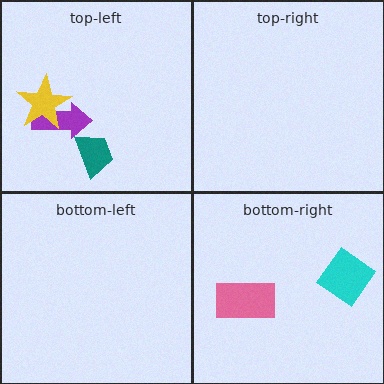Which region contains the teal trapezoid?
The top-left region.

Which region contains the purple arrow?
The top-left region.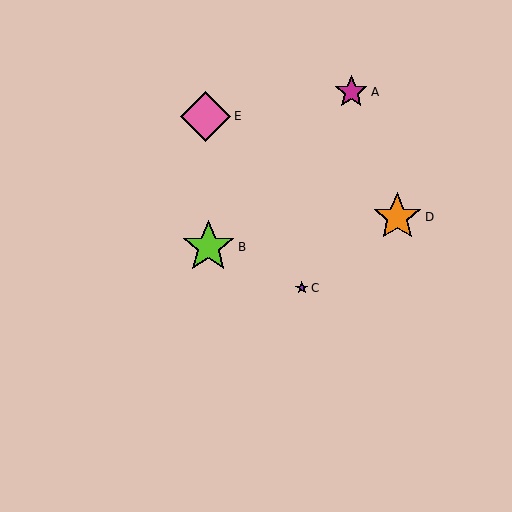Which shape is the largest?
The lime star (labeled B) is the largest.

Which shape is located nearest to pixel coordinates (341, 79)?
The magenta star (labeled A) at (351, 92) is nearest to that location.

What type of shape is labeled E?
Shape E is a pink diamond.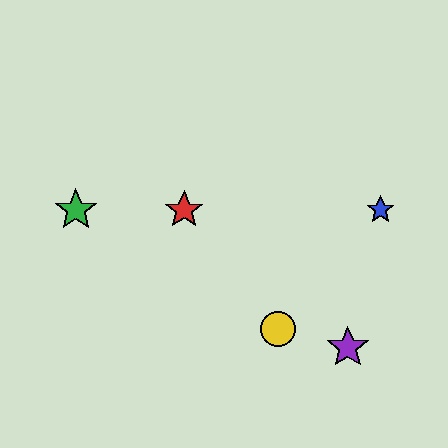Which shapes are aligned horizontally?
The red star, the blue star, the green star are aligned horizontally.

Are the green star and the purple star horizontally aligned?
No, the green star is at y≈210 and the purple star is at y≈347.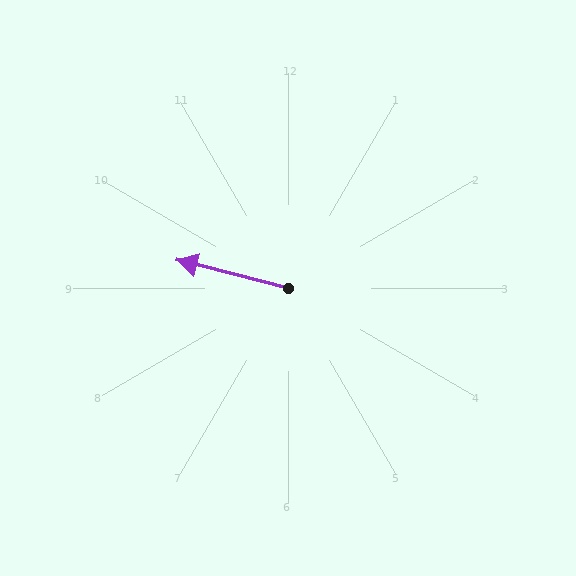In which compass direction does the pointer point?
West.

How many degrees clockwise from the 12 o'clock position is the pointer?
Approximately 284 degrees.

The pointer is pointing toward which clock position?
Roughly 9 o'clock.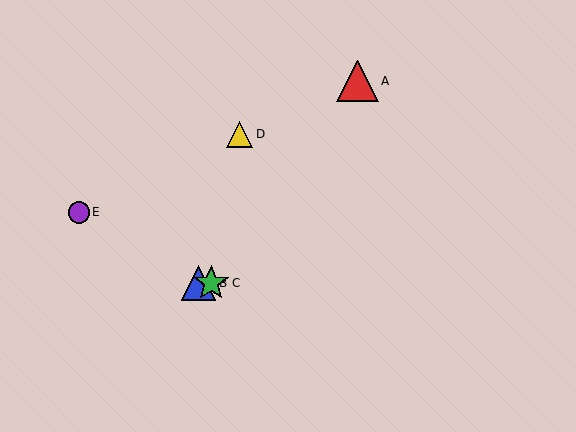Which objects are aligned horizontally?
Objects B, C are aligned horizontally.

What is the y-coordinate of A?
Object A is at y≈81.